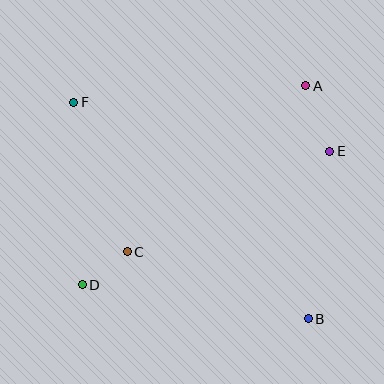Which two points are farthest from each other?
Points B and F are farthest from each other.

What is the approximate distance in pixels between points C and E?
The distance between C and E is approximately 226 pixels.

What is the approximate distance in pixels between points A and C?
The distance between A and C is approximately 243 pixels.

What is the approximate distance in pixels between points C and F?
The distance between C and F is approximately 159 pixels.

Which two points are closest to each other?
Points C and D are closest to each other.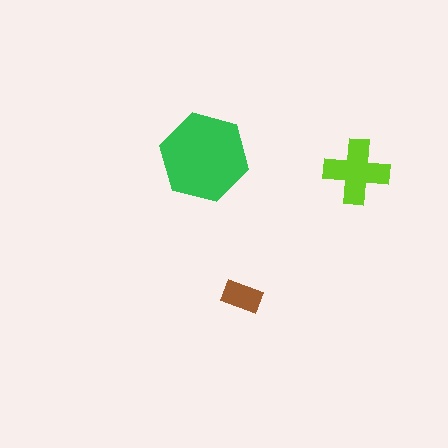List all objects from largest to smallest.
The green hexagon, the lime cross, the brown rectangle.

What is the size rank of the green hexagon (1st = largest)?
1st.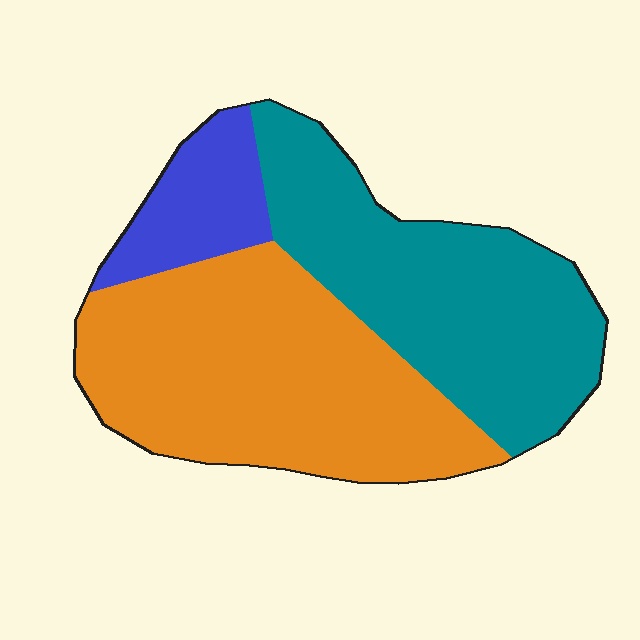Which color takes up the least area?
Blue, at roughly 10%.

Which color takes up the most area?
Orange, at roughly 45%.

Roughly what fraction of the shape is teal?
Teal takes up about two fifths (2/5) of the shape.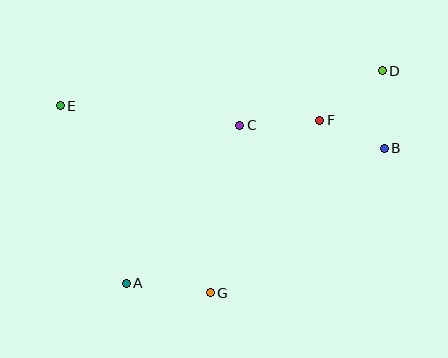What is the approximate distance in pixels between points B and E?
The distance between B and E is approximately 326 pixels.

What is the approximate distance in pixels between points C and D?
The distance between C and D is approximately 152 pixels.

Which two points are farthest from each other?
Points A and D are farthest from each other.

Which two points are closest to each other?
Points B and F are closest to each other.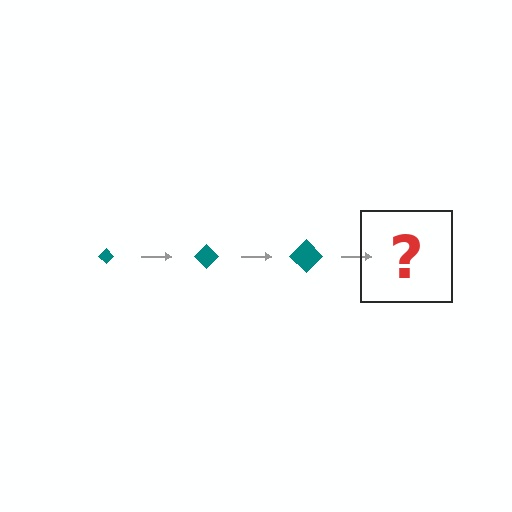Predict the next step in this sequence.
The next step is a teal diamond, larger than the previous one.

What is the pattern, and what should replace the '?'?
The pattern is that the diamond gets progressively larger each step. The '?' should be a teal diamond, larger than the previous one.